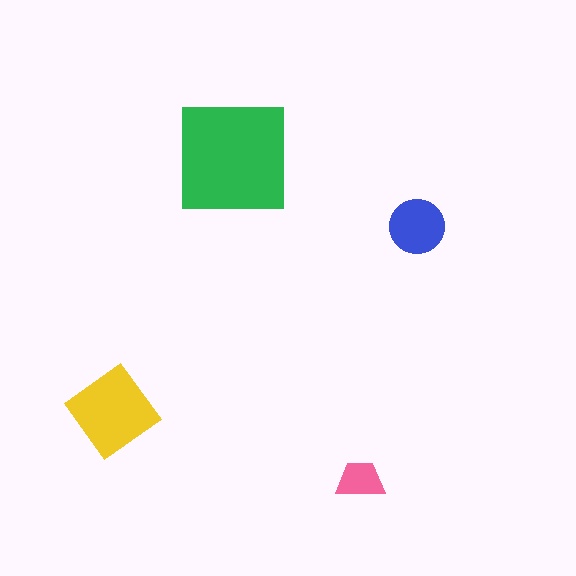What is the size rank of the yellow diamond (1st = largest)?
2nd.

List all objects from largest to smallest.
The green square, the yellow diamond, the blue circle, the pink trapezoid.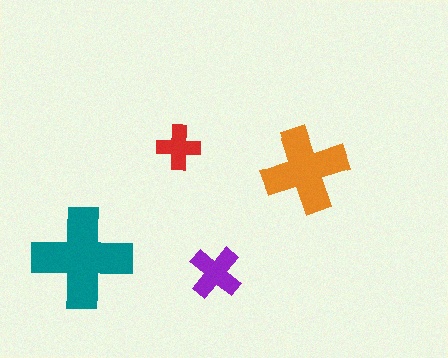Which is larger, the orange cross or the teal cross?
The teal one.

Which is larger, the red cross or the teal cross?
The teal one.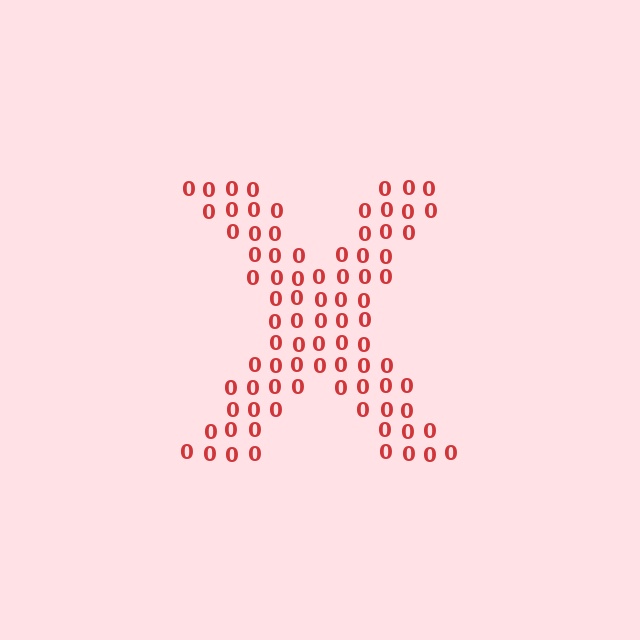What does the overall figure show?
The overall figure shows the letter X.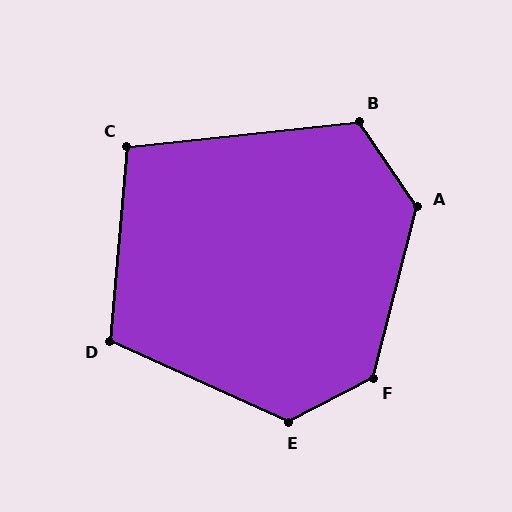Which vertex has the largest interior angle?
F, at approximately 132 degrees.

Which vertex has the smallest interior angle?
C, at approximately 101 degrees.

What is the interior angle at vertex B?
Approximately 119 degrees (obtuse).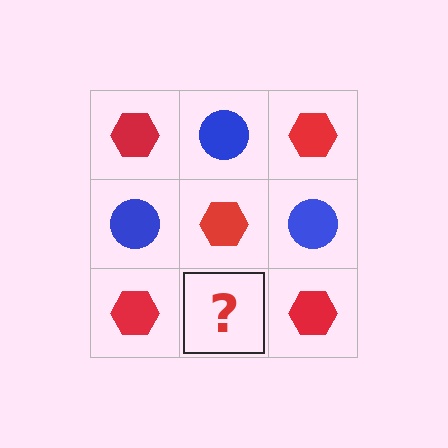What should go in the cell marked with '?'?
The missing cell should contain a blue circle.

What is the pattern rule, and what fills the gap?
The rule is that it alternates red hexagon and blue circle in a checkerboard pattern. The gap should be filled with a blue circle.